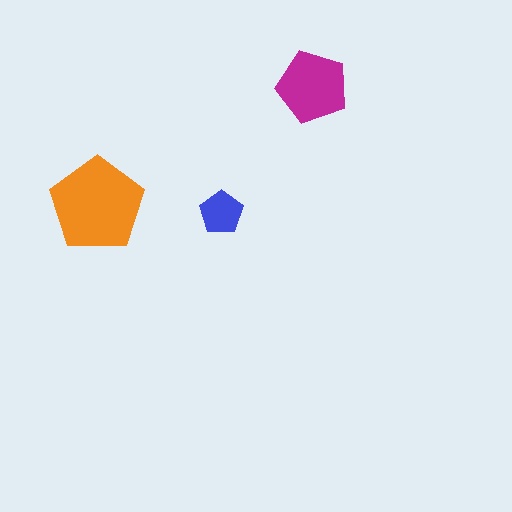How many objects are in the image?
There are 3 objects in the image.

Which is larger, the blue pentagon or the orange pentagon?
The orange one.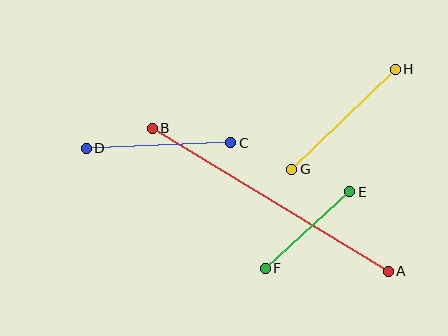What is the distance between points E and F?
The distance is approximately 114 pixels.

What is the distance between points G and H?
The distance is approximately 144 pixels.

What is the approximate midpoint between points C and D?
The midpoint is at approximately (158, 145) pixels.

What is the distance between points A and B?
The distance is approximately 276 pixels.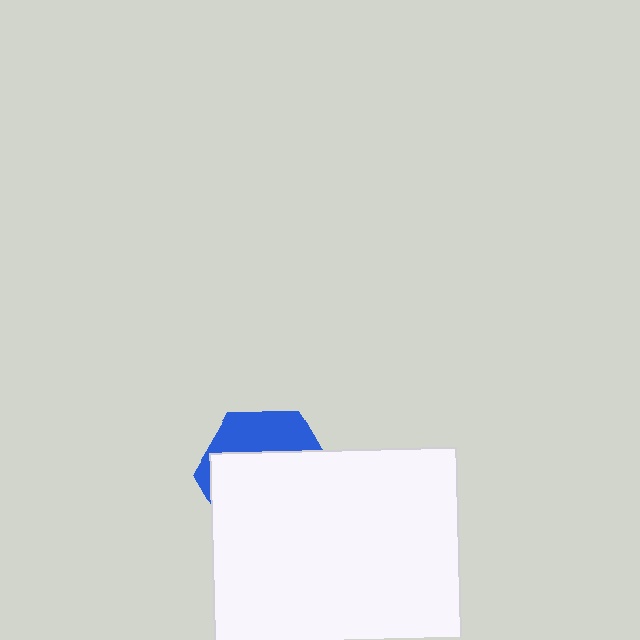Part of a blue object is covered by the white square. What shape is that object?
It is a hexagon.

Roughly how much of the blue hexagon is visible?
A small part of it is visible (roughly 31%).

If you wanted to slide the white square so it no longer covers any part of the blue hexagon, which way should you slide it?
Slide it down — that is the most direct way to separate the two shapes.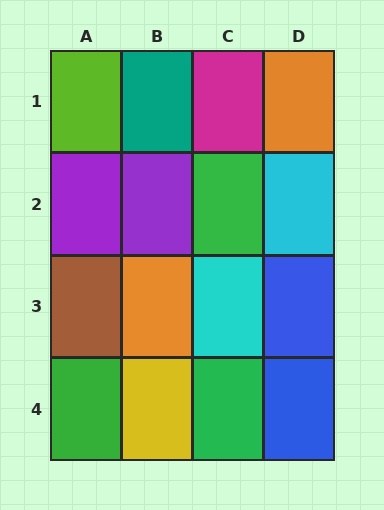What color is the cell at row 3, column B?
Orange.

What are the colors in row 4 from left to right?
Green, yellow, green, blue.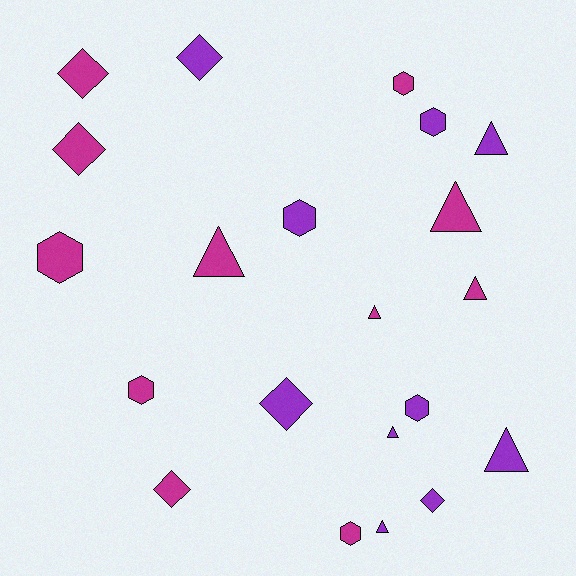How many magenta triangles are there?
There are 4 magenta triangles.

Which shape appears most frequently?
Triangle, with 8 objects.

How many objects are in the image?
There are 21 objects.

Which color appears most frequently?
Magenta, with 11 objects.